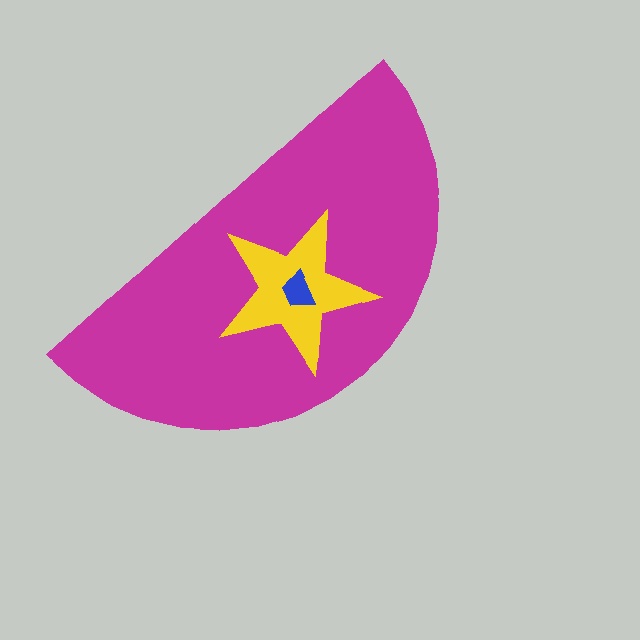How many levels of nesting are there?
3.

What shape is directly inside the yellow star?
The blue trapezoid.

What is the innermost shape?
The blue trapezoid.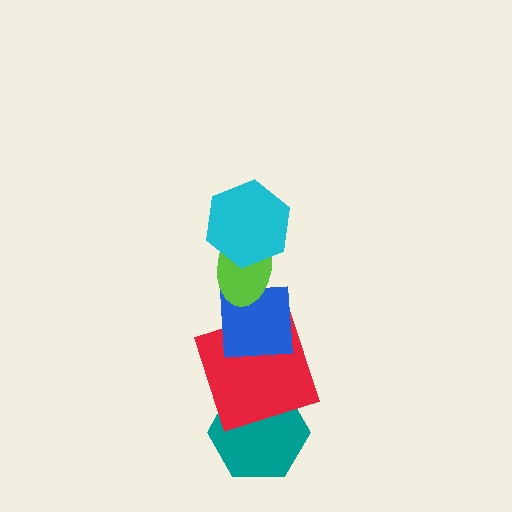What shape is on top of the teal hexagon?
The red square is on top of the teal hexagon.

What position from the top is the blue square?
The blue square is 3rd from the top.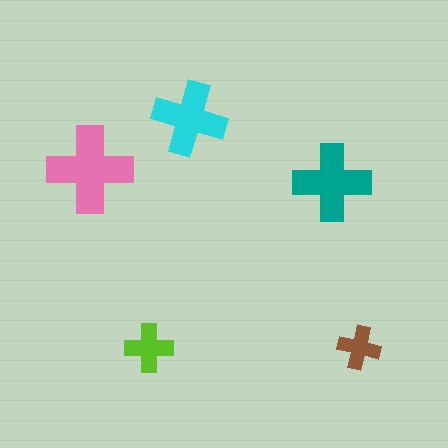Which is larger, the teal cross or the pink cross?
The pink one.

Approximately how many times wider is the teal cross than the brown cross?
About 2 times wider.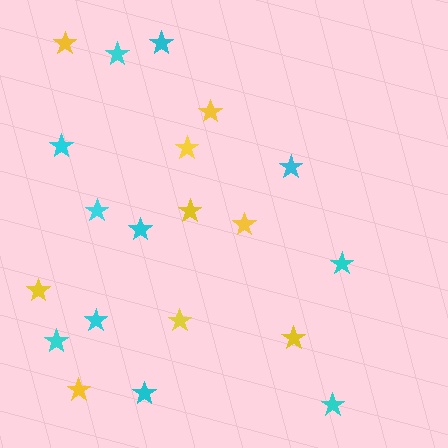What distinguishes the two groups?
There are 2 groups: one group of cyan stars (11) and one group of yellow stars (9).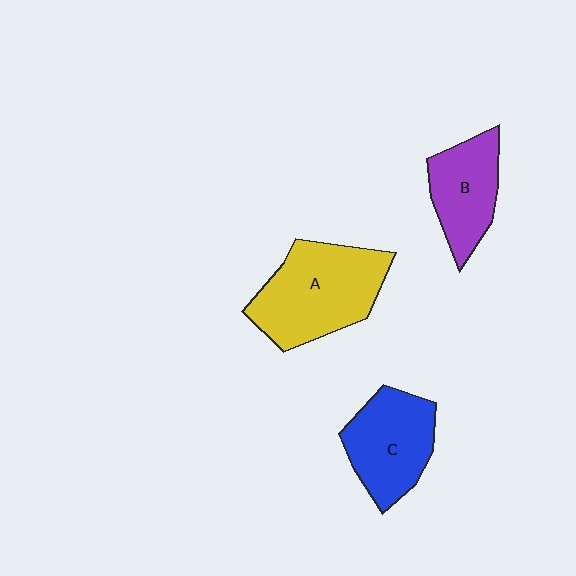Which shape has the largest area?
Shape A (yellow).